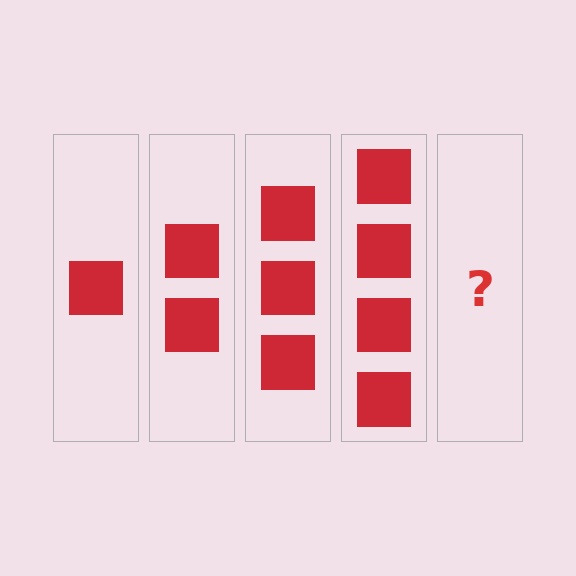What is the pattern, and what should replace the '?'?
The pattern is that each step adds one more square. The '?' should be 5 squares.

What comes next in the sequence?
The next element should be 5 squares.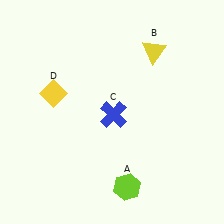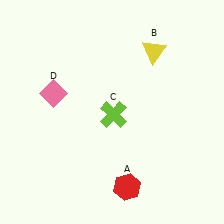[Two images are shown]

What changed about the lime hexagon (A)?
In Image 1, A is lime. In Image 2, it changed to red.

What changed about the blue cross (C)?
In Image 1, C is blue. In Image 2, it changed to lime.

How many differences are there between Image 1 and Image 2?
There are 3 differences between the two images.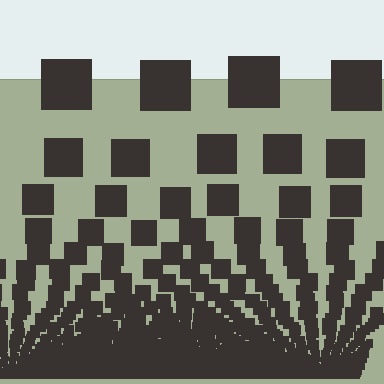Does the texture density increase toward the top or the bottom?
Density increases toward the bottom.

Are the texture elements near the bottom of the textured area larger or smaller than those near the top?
Smaller. The gradient is inverted — elements near the bottom are smaller and denser.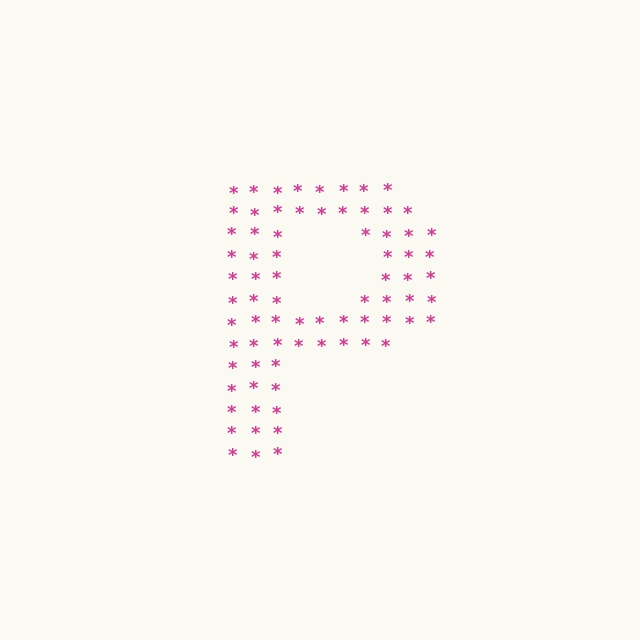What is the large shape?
The large shape is the letter P.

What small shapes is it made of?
It is made of small asterisks.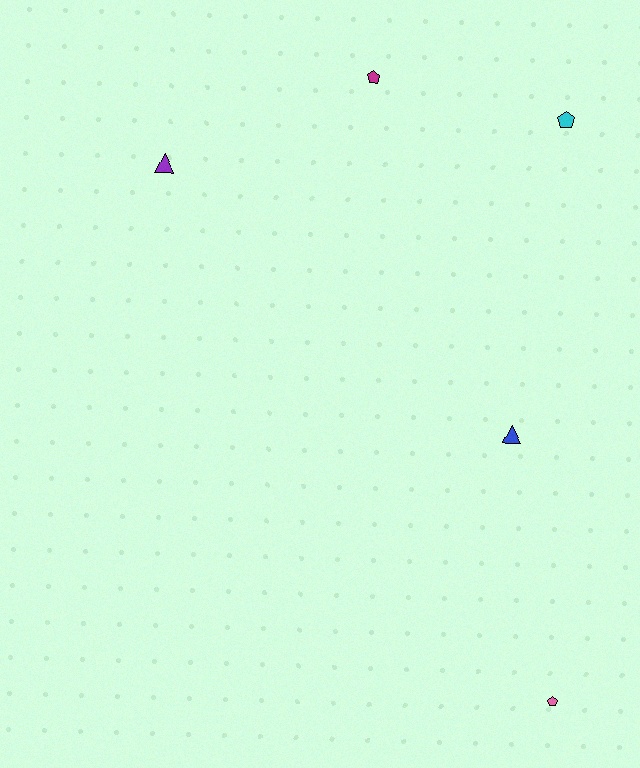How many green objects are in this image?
There are no green objects.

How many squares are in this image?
There are no squares.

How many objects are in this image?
There are 5 objects.